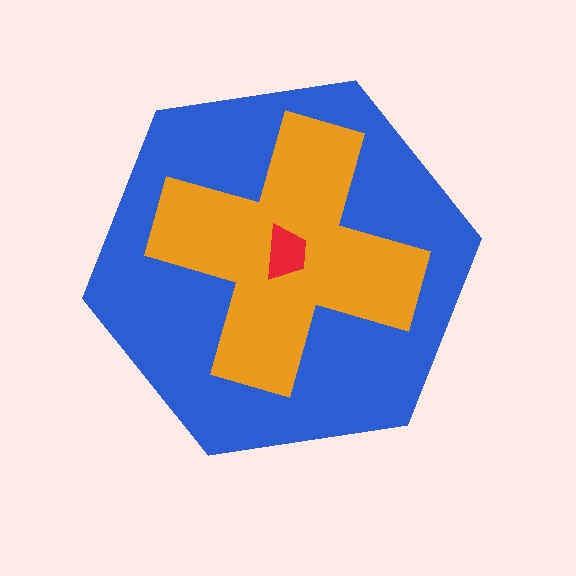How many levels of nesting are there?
3.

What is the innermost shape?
The red trapezoid.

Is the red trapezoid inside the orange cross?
Yes.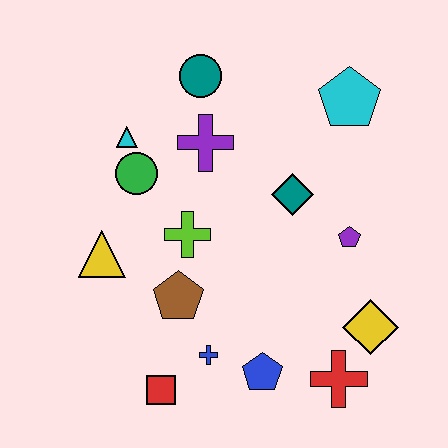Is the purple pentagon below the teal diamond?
Yes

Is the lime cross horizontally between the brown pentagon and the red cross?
Yes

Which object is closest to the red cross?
The yellow diamond is closest to the red cross.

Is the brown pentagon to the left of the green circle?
No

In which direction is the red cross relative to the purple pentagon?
The red cross is below the purple pentagon.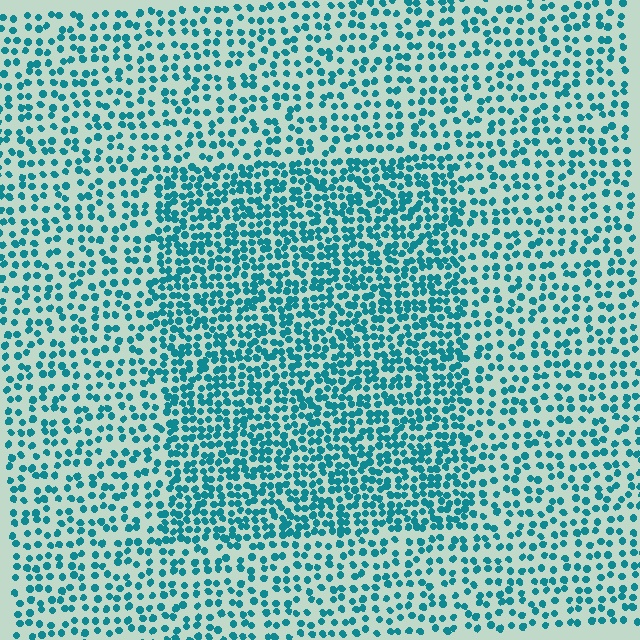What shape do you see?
I see a rectangle.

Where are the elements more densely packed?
The elements are more densely packed inside the rectangle boundary.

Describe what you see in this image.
The image contains small teal elements arranged at two different densities. A rectangle-shaped region is visible where the elements are more densely packed than the surrounding area.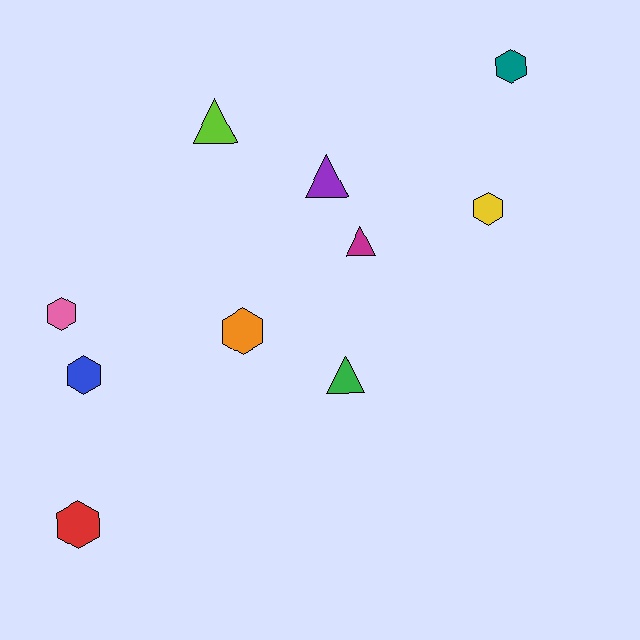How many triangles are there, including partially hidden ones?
There are 4 triangles.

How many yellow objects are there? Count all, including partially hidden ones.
There is 1 yellow object.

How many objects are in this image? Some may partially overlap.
There are 10 objects.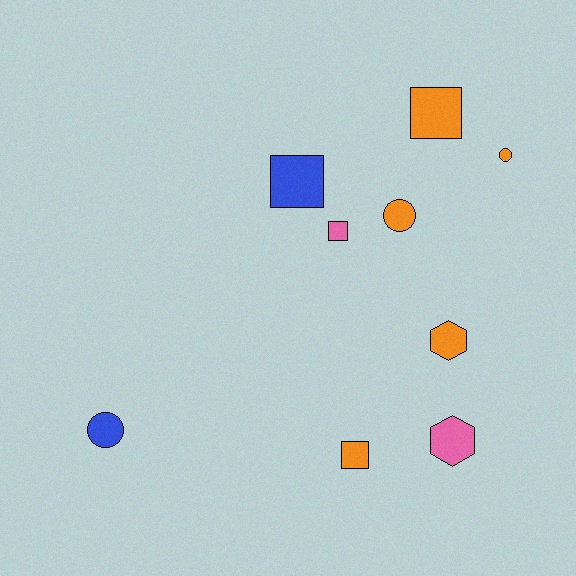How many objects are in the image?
There are 9 objects.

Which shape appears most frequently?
Square, with 4 objects.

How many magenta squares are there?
There are no magenta squares.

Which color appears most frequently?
Orange, with 5 objects.